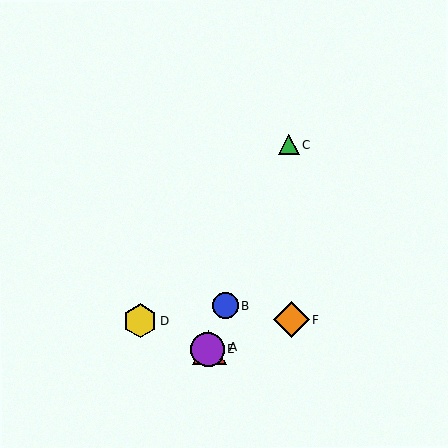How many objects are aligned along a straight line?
4 objects (A, B, C, E) are aligned along a straight line.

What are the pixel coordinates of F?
Object F is at (291, 320).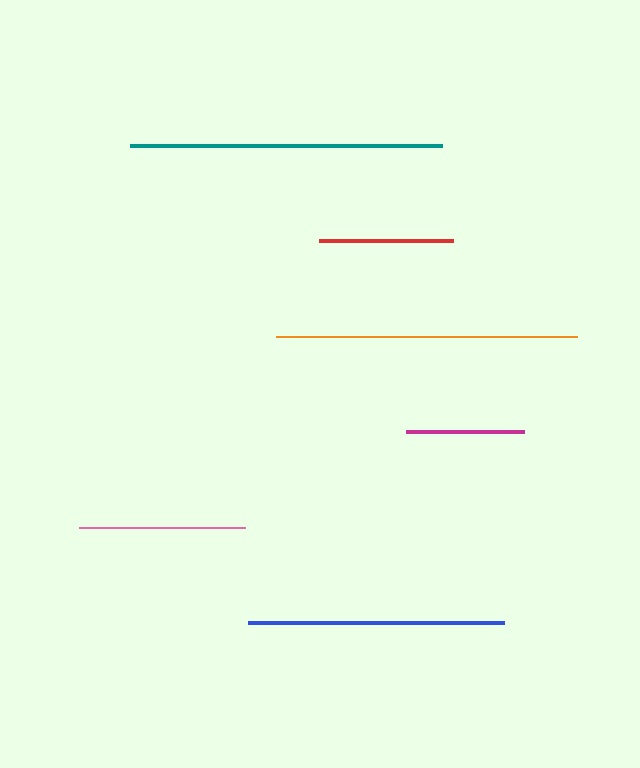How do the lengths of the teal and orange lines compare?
The teal and orange lines are approximately the same length.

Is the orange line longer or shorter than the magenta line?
The orange line is longer than the magenta line.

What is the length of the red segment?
The red segment is approximately 135 pixels long.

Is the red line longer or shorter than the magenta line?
The red line is longer than the magenta line.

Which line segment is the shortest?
The magenta line is the shortest at approximately 118 pixels.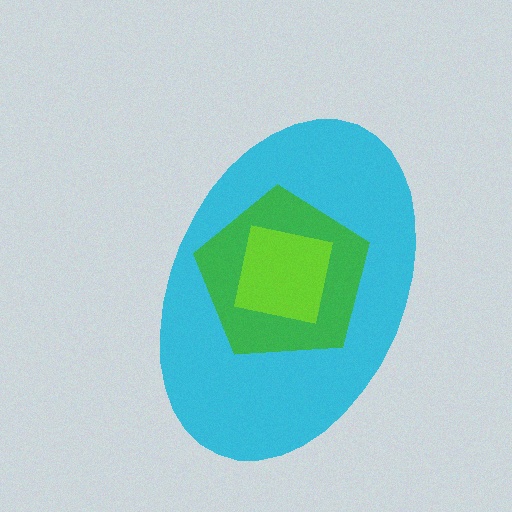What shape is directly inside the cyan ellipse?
The green pentagon.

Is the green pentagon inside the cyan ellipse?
Yes.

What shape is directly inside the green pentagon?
The lime square.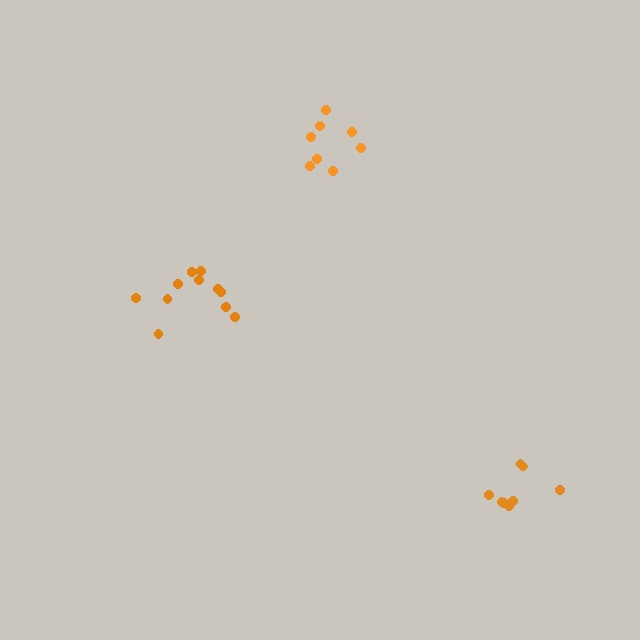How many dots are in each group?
Group 1: 8 dots, Group 2: 8 dots, Group 3: 11 dots (27 total).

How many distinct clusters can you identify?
There are 3 distinct clusters.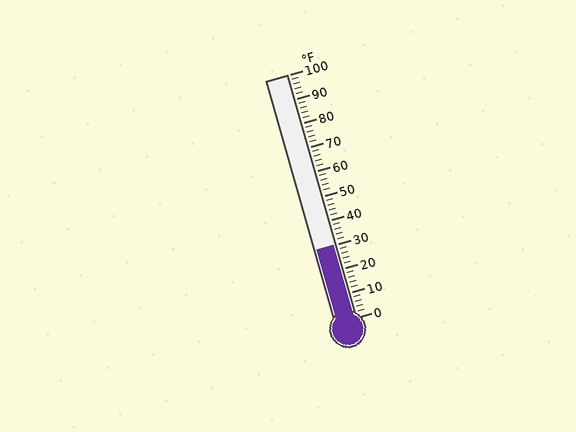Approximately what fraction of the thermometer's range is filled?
The thermometer is filled to approximately 30% of its range.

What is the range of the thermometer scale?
The thermometer scale ranges from 0°F to 100°F.